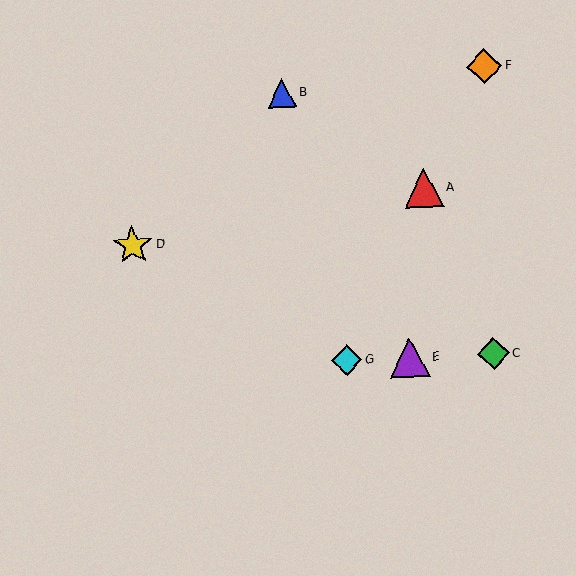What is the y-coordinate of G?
Object G is at y≈360.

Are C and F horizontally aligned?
No, C is at y≈354 and F is at y≈66.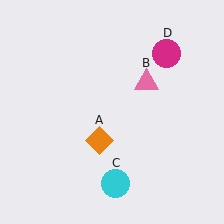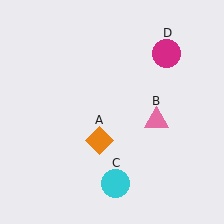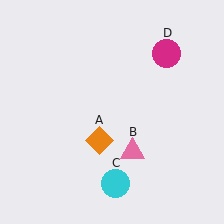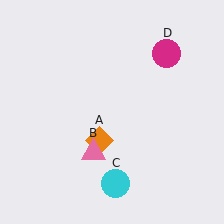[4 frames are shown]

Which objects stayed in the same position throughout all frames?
Orange diamond (object A) and cyan circle (object C) and magenta circle (object D) remained stationary.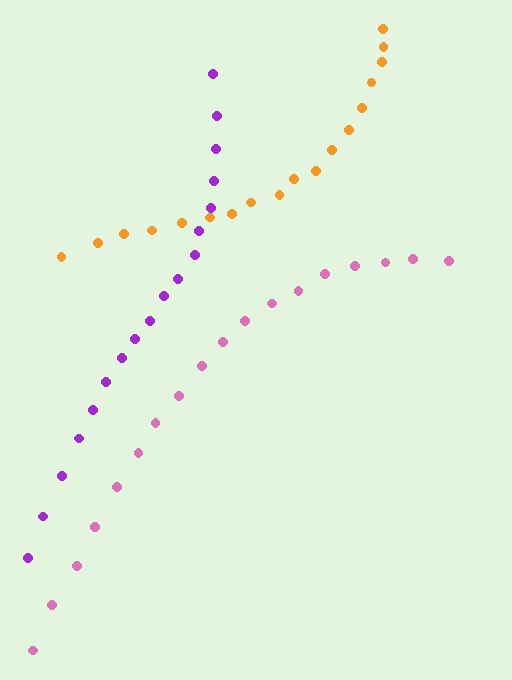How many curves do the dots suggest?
There are 3 distinct paths.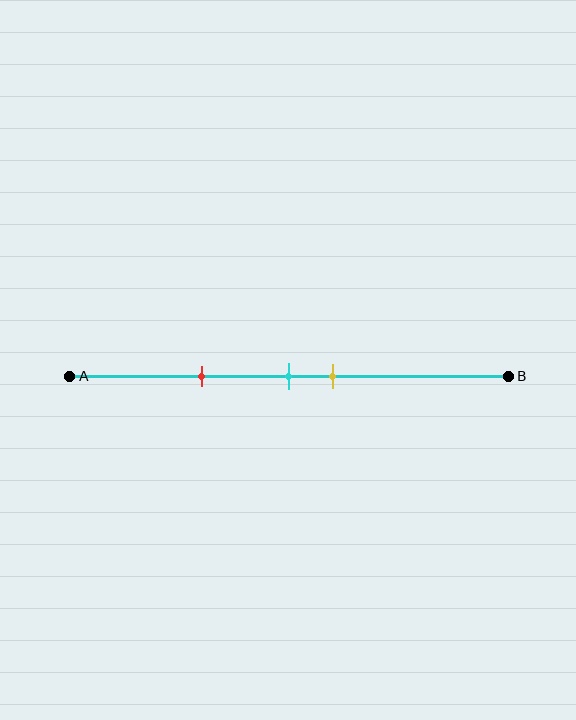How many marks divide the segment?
There are 3 marks dividing the segment.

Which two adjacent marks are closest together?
The cyan and yellow marks are the closest adjacent pair.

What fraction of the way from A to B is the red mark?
The red mark is approximately 30% (0.3) of the way from A to B.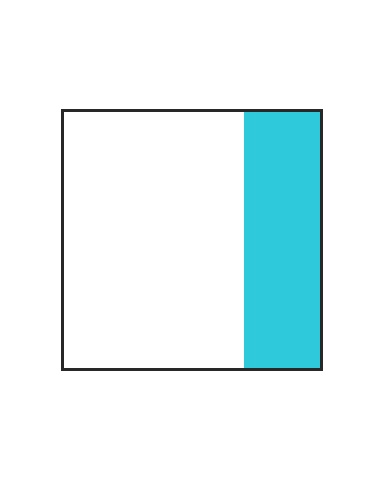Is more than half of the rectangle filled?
No.